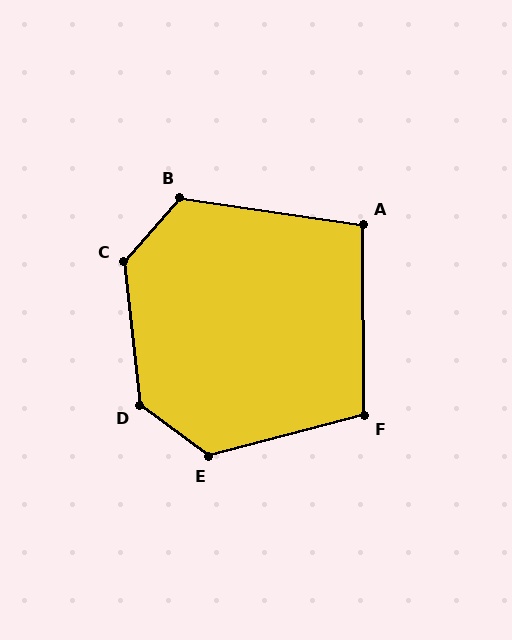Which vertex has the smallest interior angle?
A, at approximately 98 degrees.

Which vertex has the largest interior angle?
D, at approximately 133 degrees.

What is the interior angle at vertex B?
Approximately 123 degrees (obtuse).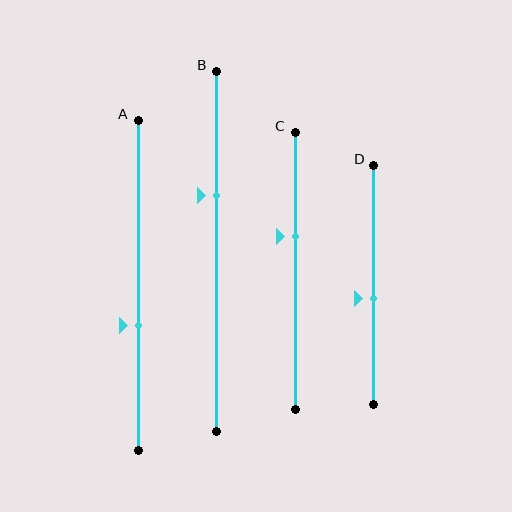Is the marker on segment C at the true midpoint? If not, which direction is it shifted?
No, the marker on segment C is shifted upward by about 13% of the segment length.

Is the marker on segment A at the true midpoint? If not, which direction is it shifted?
No, the marker on segment A is shifted downward by about 12% of the segment length.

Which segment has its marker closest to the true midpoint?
Segment D has its marker closest to the true midpoint.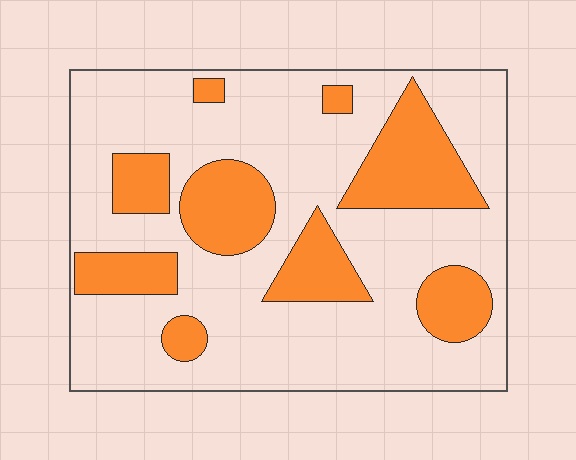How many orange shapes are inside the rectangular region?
9.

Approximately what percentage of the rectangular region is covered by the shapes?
Approximately 30%.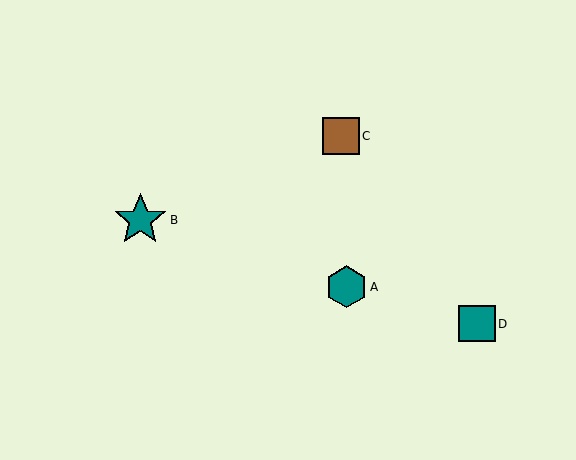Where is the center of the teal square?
The center of the teal square is at (477, 324).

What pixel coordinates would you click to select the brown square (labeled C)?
Click at (341, 136) to select the brown square C.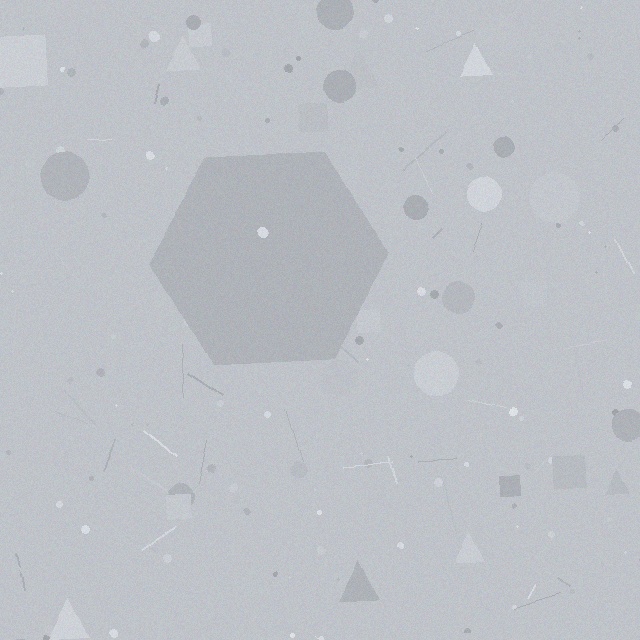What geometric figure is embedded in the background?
A hexagon is embedded in the background.